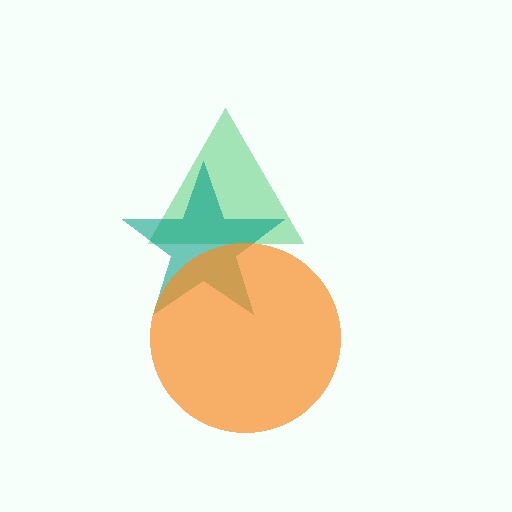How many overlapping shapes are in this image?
There are 3 overlapping shapes in the image.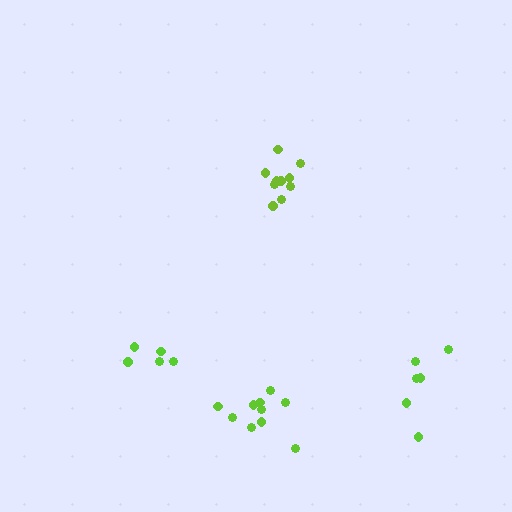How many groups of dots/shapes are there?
There are 4 groups.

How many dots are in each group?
Group 1: 5 dots, Group 2: 10 dots, Group 3: 10 dots, Group 4: 6 dots (31 total).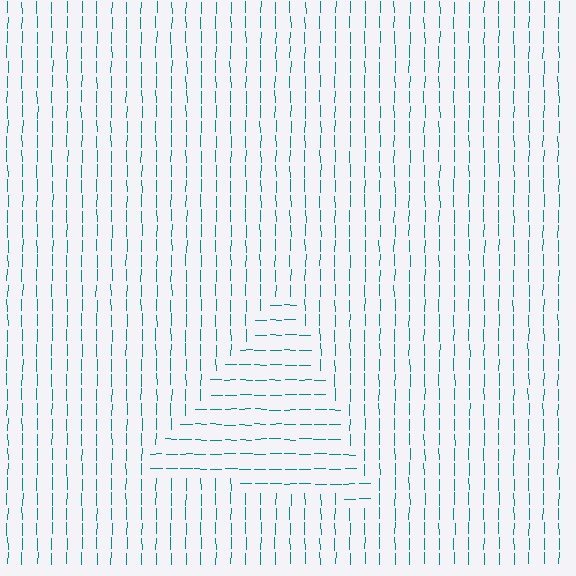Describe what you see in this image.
The image is filled with small teal line segments. A triangle region in the image has lines oriented differently from the surrounding lines, creating a visible texture boundary.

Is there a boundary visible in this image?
Yes, there is a texture boundary formed by a change in line orientation.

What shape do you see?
I see a triangle.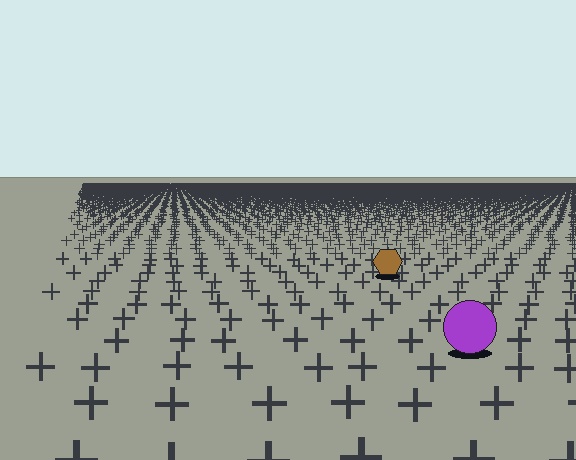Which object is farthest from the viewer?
The brown hexagon is farthest from the viewer. It appears smaller and the ground texture around it is denser.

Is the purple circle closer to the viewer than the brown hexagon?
Yes. The purple circle is closer — you can tell from the texture gradient: the ground texture is coarser near it.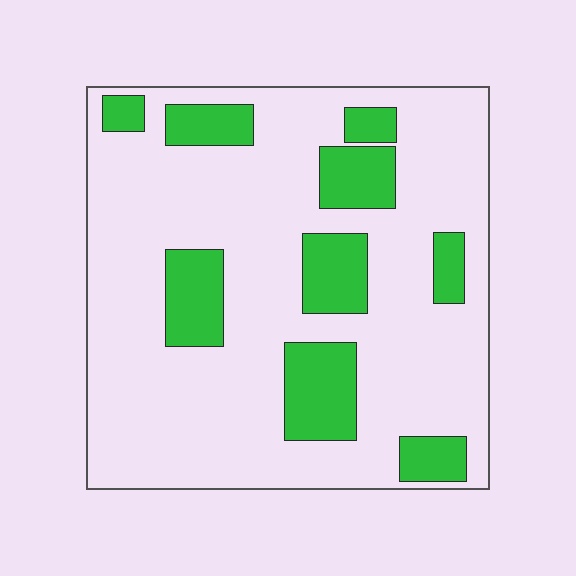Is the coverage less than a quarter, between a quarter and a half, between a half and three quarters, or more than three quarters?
Less than a quarter.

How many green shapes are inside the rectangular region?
9.